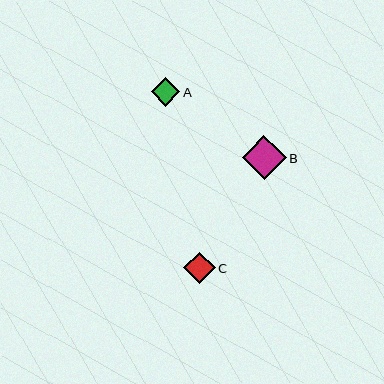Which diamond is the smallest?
Diamond A is the smallest with a size of approximately 28 pixels.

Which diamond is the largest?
Diamond B is the largest with a size of approximately 44 pixels.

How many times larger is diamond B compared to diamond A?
Diamond B is approximately 1.5 times the size of diamond A.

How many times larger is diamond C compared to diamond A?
Diamond C is approximately 1.1 times the size of diamond A.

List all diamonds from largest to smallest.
From largest to smallest: B, C, A.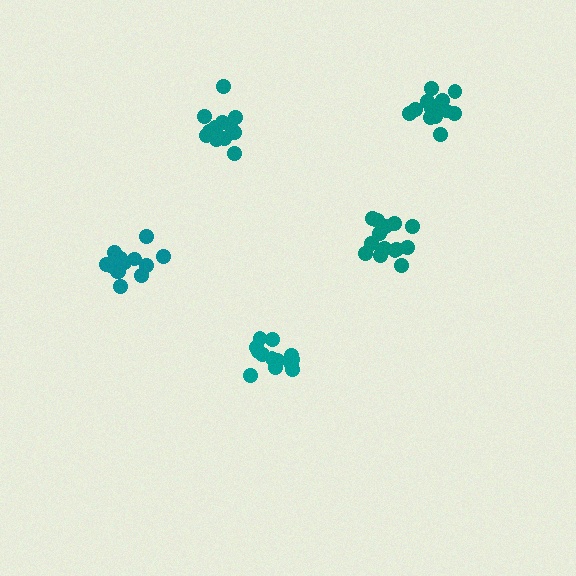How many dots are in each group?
Group 1: 13 dots, Group 2: 14 dots, Group 3: 13 dots, Group 4: 14 dots, Group 5: 14 dots (68 total).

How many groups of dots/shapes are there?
There are 5 groups.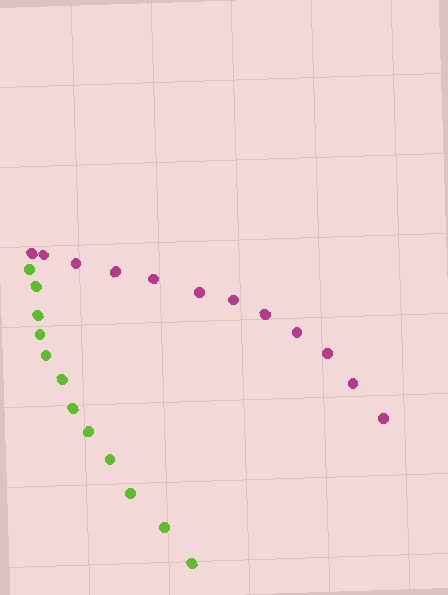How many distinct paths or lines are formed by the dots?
There are 2 distinct paths.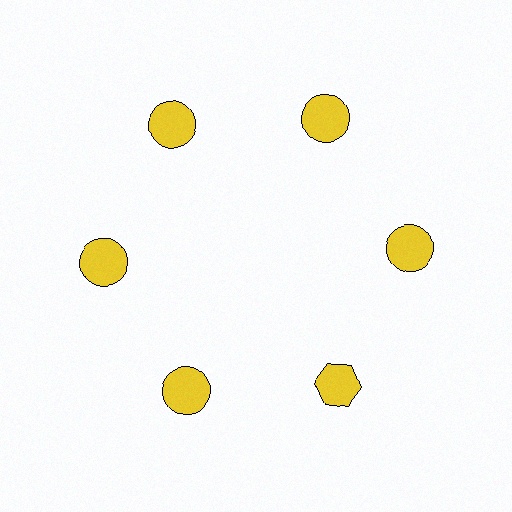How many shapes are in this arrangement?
There are 6 shapes arranged in a ring pattern.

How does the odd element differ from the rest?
It has a different shape: hexagon instead of circle.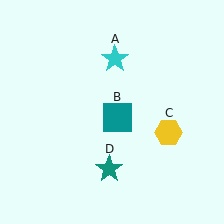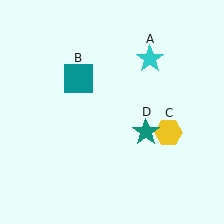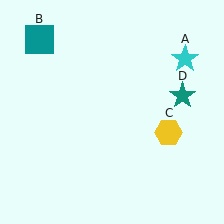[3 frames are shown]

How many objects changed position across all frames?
3 objects changed position: cyan star (object A), teal square (object B), teal star (object D).